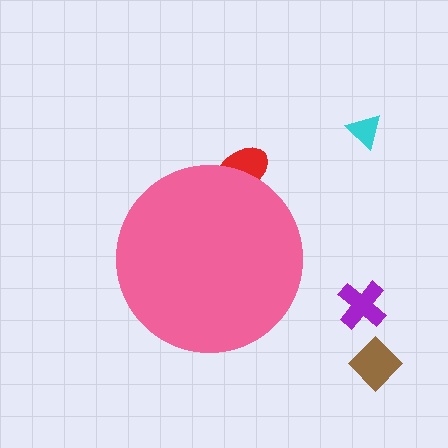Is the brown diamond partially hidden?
No, the brown diamond is fully visible.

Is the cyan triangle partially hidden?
No, the cyan triangle is fully visible.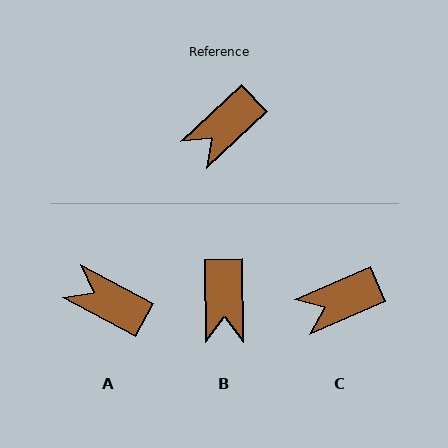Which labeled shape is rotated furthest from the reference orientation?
A, about 72 degrees away.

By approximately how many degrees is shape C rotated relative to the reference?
Approximately 20 degrees clockwise.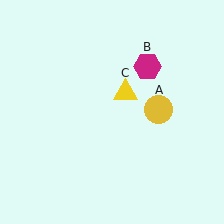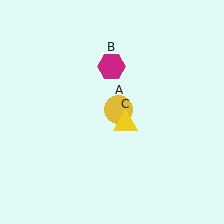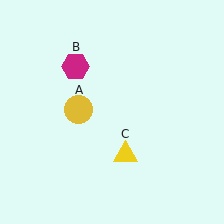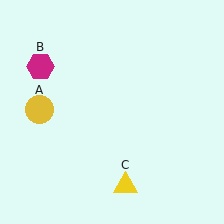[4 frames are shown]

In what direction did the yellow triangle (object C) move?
The yellow triangle (object C) moved down.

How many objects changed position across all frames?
3 objects changed position: yellow circle (object A), magenta hexagon (object B), yellow triangle (object C).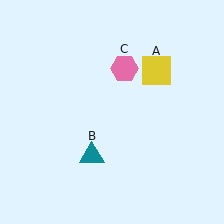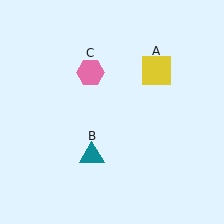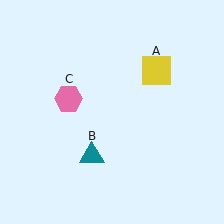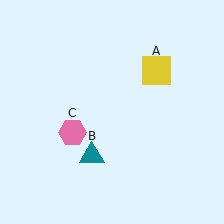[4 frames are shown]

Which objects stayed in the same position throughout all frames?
Yellow square (object A) and teal triangle (object B) remained stationary.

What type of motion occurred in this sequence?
The pink hexagon (object C) rotated counterclockwise around the center of the scene.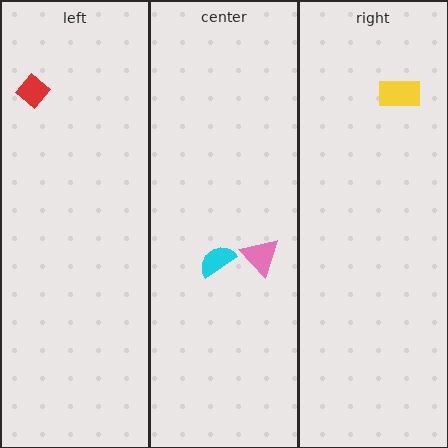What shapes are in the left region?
The red diamond.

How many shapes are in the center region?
2.